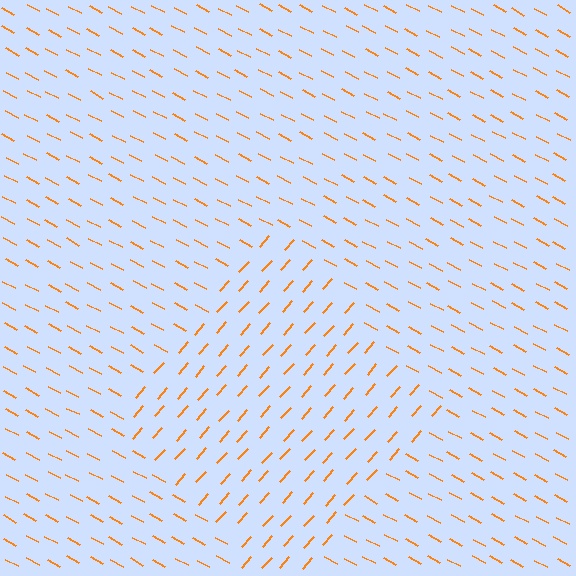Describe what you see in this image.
The image is filled with small orange line segments. A diamond region in the image has lines oriented differently from the surrounding lines, creating a visible texture boundary.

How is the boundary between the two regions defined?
The boundary is defined purely by a change in line orientation (approximately 76 degrees difference). All lines are the same color and thickness.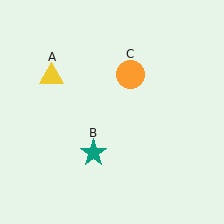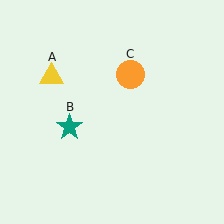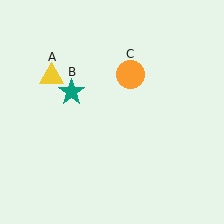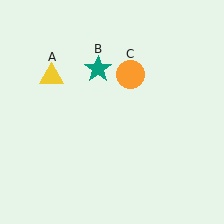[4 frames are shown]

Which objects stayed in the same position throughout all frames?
Yellow triangle (object A) and orange circle (object C) remained stationary.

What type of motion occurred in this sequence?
The teal star (object B) rotated clockwise around the center of the scene.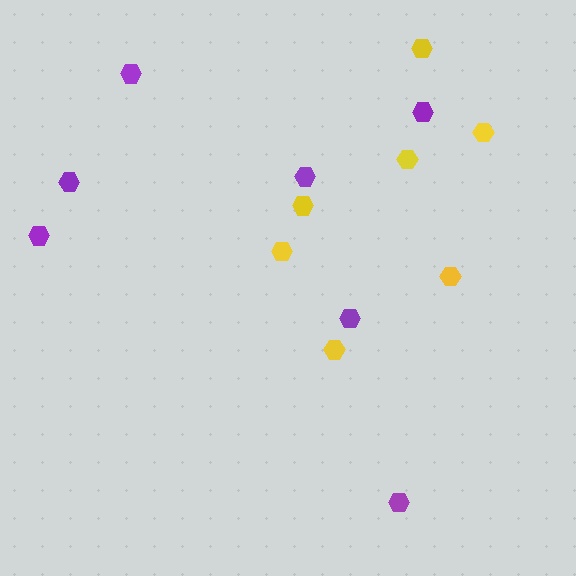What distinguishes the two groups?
There are 2 groups: one group of yellow hexagons (7) and one group of purple hexagons (7).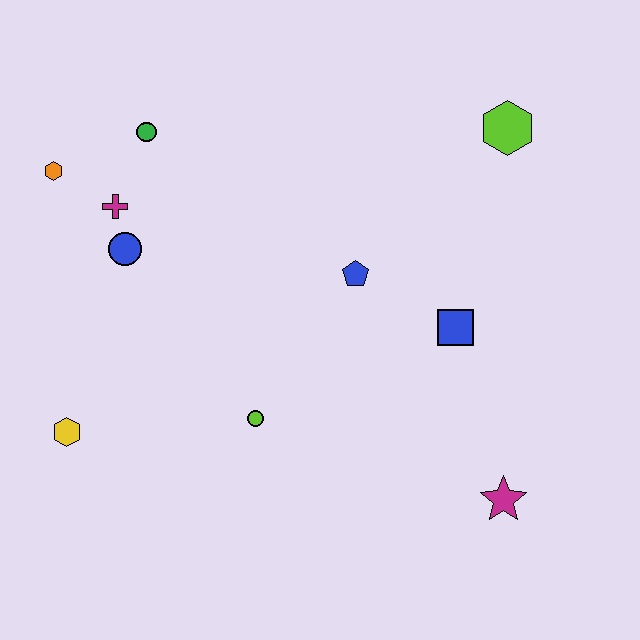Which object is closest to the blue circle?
The magenta cross is closest to the blue circle.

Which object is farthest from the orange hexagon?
The magenta star is farthest from the orange hexagon.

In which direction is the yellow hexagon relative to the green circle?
The yellow hexagon is below the green circle.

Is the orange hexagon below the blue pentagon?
No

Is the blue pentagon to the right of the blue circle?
Yes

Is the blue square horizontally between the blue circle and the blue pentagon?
No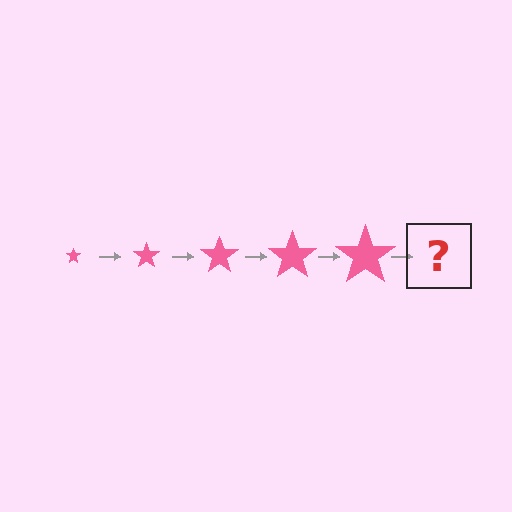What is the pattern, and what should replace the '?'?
The pattern is that the star gets progressively larger each step. The '?' should be a pink star, larger than the previous one.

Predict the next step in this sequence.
The next step is a pink star, larger than the previous one.